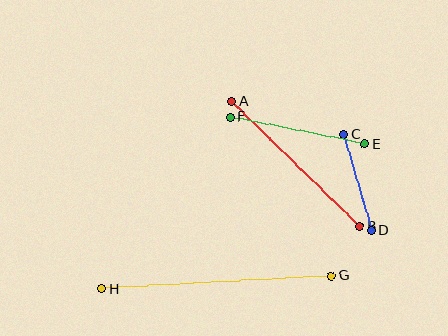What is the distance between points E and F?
The distance is approximately 137 pixels.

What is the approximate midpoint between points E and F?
The midpoint is at approximately (298, 130) pixels.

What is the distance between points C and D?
The distance is approximately 100 pixels.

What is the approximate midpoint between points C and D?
The midpoint is at approximately (358, 183) pixels.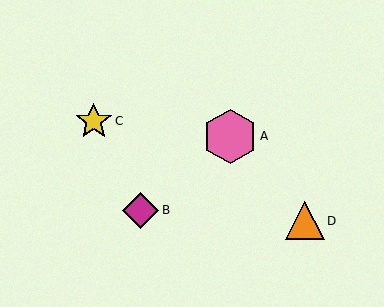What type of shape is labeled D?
Shape D is an orange triangle.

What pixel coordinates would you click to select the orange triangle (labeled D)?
Click at (305, 221) to select the orange triangle D.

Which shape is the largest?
The pink hexagon (labeled A) is the largest.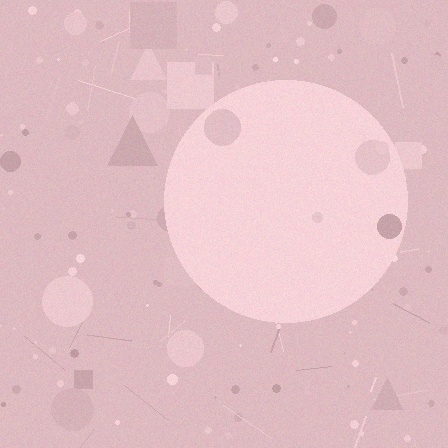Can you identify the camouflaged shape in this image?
The camouflaged shape is a circle.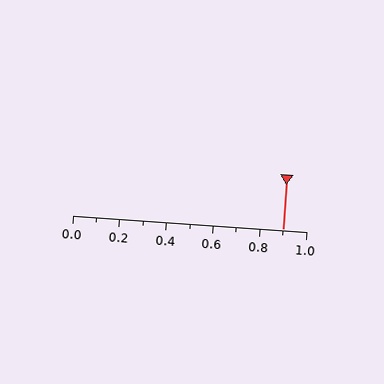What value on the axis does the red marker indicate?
The marker indicates approximately 0.9.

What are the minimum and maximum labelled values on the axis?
The axis runs from 0.0 to 1.0.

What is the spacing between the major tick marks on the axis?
The major ticks are spaced 0.2 apart.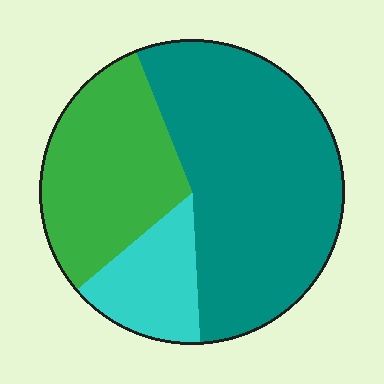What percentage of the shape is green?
Green takes up between a sixth and a third of the shape.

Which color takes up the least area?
Cyan, at roughly 15%.